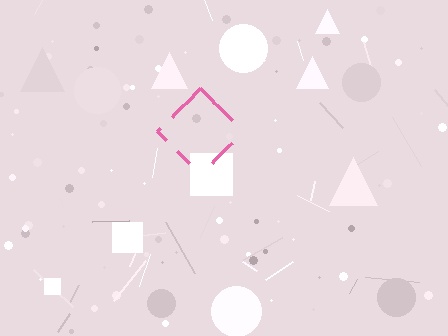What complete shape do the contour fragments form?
The contour fragments form a diamond.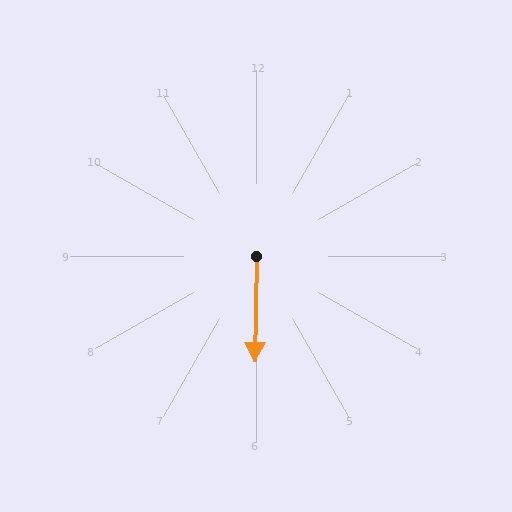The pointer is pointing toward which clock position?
Roughly 6 o'clock.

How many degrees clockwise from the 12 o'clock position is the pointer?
Approximately 181 degrees.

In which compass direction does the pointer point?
South.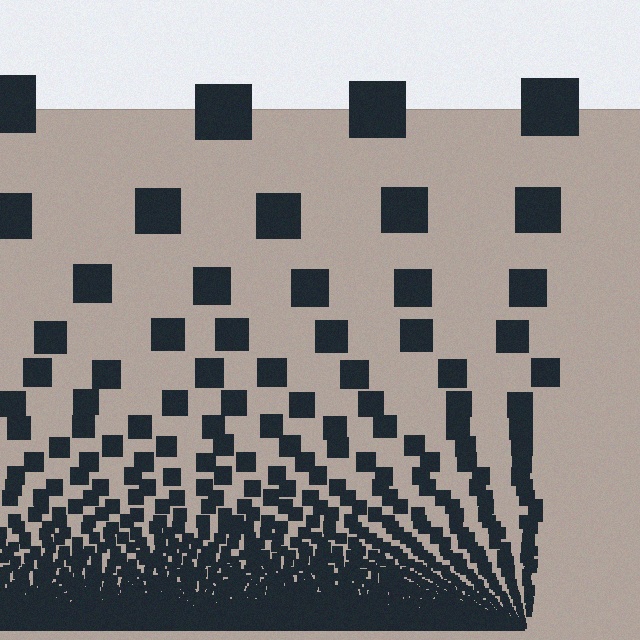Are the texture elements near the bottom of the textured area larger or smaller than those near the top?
Smaller. The gradient is inverted — elements near the bottom are smaller and denser.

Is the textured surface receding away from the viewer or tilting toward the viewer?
The surface appears to tilt toward the viewer. Texture elements get larger and sparser toward the top.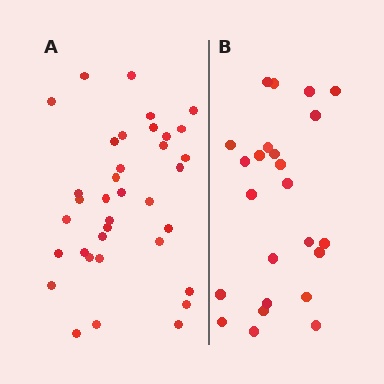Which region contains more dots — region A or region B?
Region A (the left region) has more dots.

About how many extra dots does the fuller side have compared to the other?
Region A has roughly 12 or so more dots than region B.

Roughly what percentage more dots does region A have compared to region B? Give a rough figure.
About 50% more.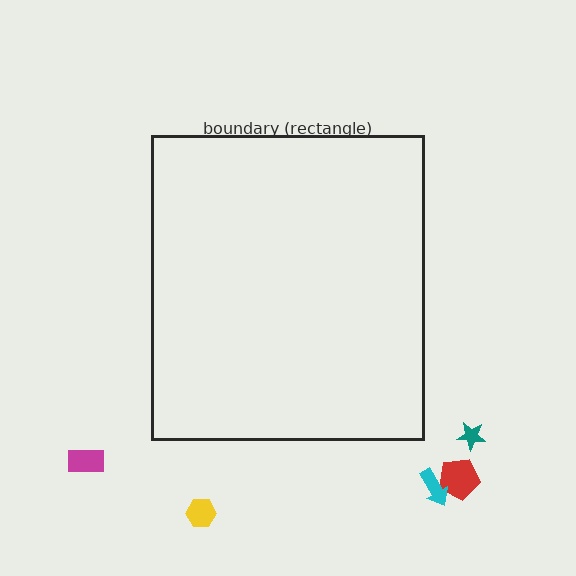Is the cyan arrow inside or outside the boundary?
Outside.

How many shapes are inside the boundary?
0 inside, 5 outside.